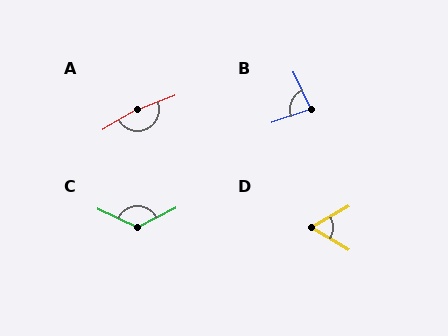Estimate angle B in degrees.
Approximately 85 degrees.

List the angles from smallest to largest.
D (60°), B (85°), C (128°), A (170°).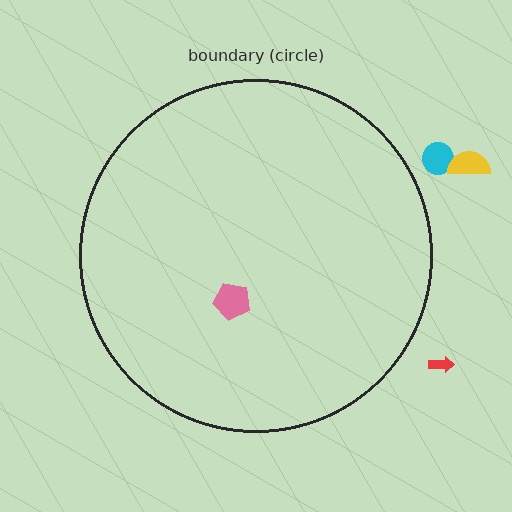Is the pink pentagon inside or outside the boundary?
Inside.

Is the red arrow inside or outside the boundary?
Outside.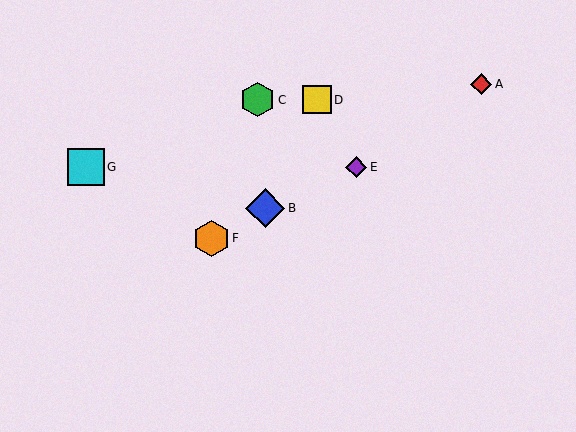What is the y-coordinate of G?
Object G is at y≈167.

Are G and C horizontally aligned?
No, G is at y≈167 and C is at y≈100.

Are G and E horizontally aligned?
Yes, both are at y≈167.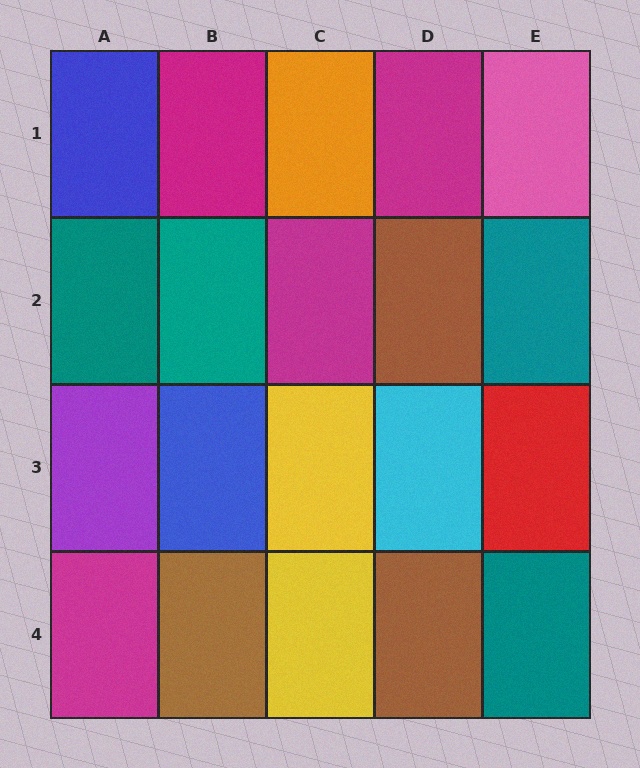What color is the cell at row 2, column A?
Teal.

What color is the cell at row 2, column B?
Teal.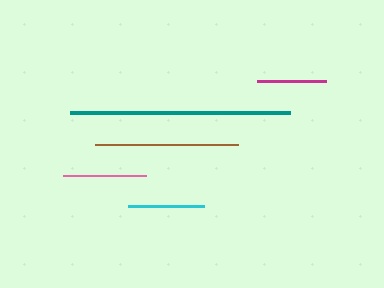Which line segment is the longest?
The teal line is the longest at approximately 220 pixels.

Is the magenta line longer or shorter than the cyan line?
The cyan line is longer than the magenta line.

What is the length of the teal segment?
The teal segment is approximately 220 pixels long.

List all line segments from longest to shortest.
From longest to shortest: teal, brown, pink, cyan, magenta.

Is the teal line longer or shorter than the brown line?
The teal line is longer than the brown line.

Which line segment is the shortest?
The magenta line is the shortest at approximately 69 pixels.